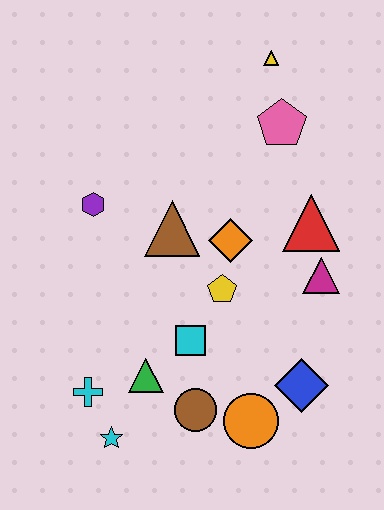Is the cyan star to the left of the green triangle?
Yes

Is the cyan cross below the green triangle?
Yes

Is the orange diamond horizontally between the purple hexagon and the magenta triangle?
Yes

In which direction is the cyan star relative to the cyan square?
The cyan star is below the cyan square.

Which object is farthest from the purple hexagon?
The blue diamond is farthest from the purple hexagon.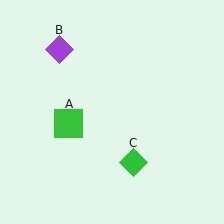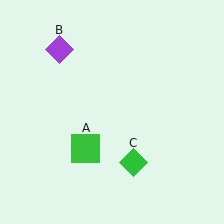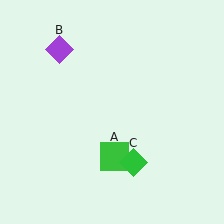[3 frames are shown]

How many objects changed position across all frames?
1 object changed position: green square (object A).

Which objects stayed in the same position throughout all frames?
Purple diamond (object B) and green diamond (object C) remained stationary.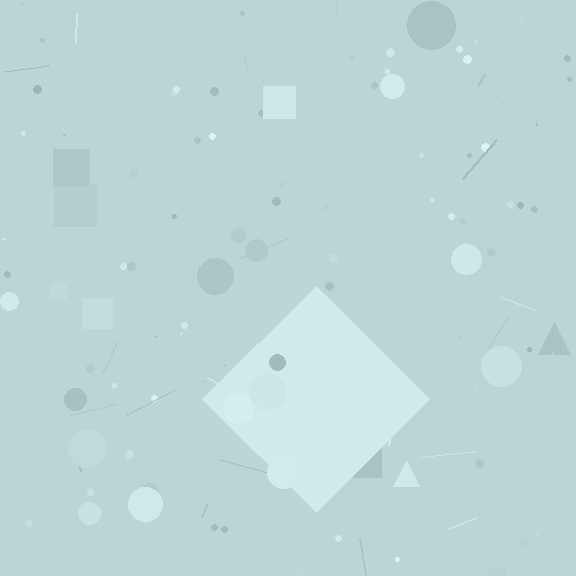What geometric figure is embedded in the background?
A diamond is embedded in the background.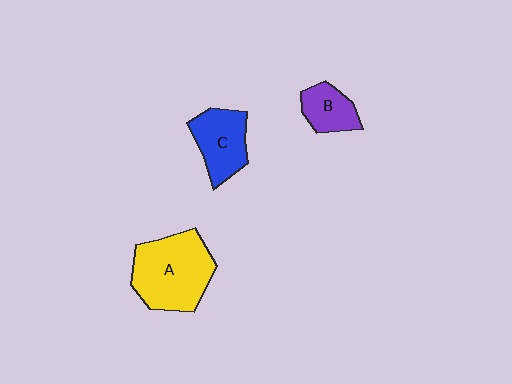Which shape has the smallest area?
Shape B (purple).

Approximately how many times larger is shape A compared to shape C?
Approximately 1.6 times.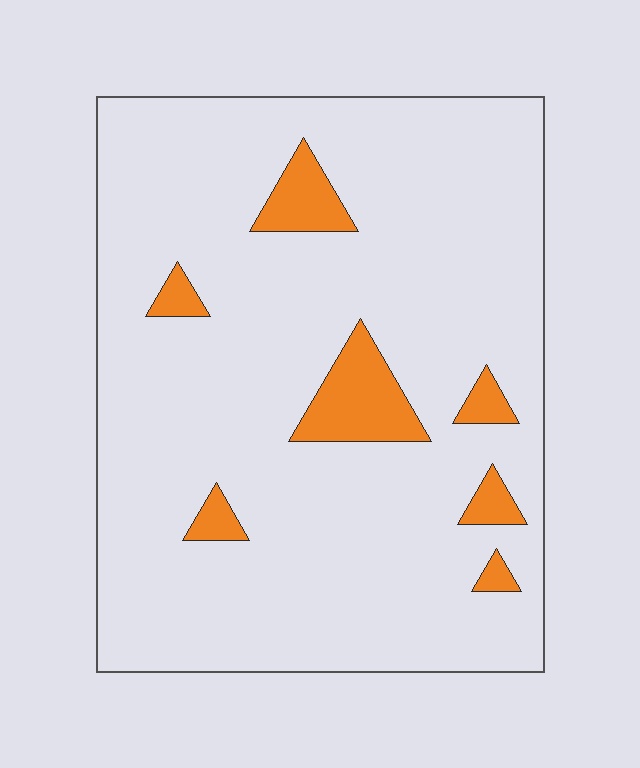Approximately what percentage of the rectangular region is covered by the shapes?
Approximately 10%.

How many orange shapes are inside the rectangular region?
7.